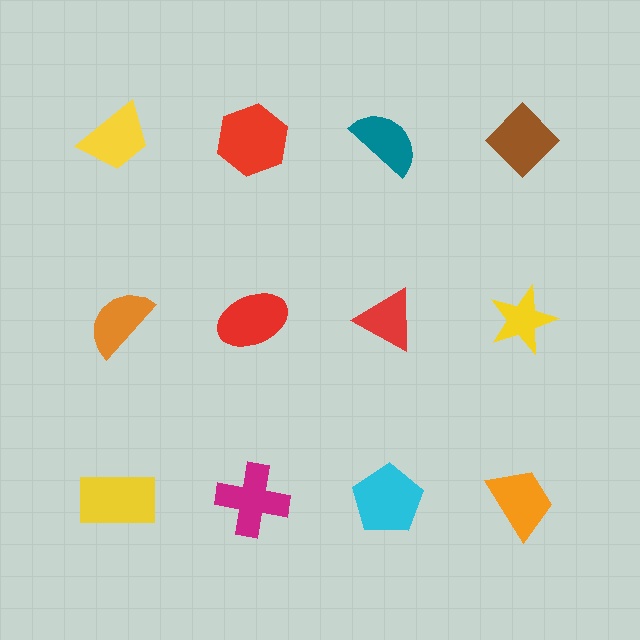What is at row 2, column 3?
A red triangle.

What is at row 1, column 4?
A brown diamond.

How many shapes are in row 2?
4 shapes.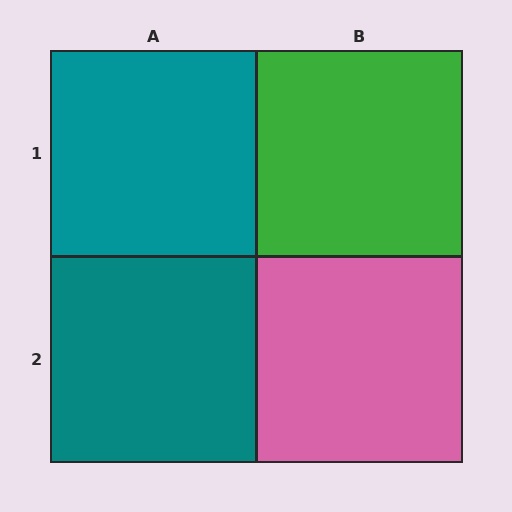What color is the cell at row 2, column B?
Pink.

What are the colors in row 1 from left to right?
Teal, green.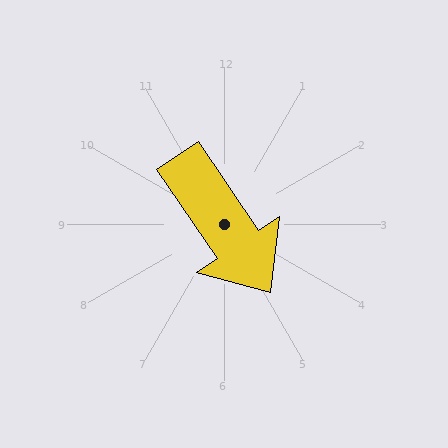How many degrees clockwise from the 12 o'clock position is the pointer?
Approximately 146 degrees.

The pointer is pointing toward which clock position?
Roughly 5 o'clock.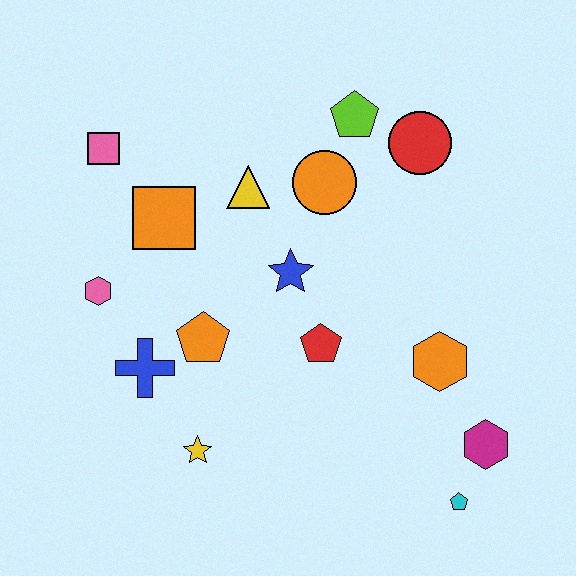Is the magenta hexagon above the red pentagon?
No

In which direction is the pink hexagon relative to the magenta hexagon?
The pink hexagon is to the left of the magenta hexagon.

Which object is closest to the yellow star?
The blue cross is closest to the yellow star.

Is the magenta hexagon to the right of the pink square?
Yes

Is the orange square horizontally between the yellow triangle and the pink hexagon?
Yes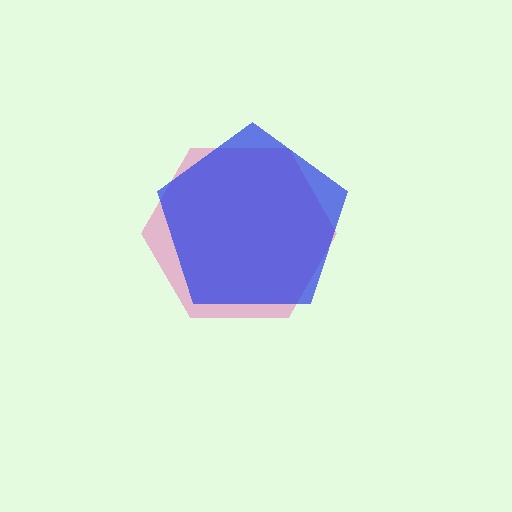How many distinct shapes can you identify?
There are 2 distinct shapes: a pink hexagon, a blue pentagon.